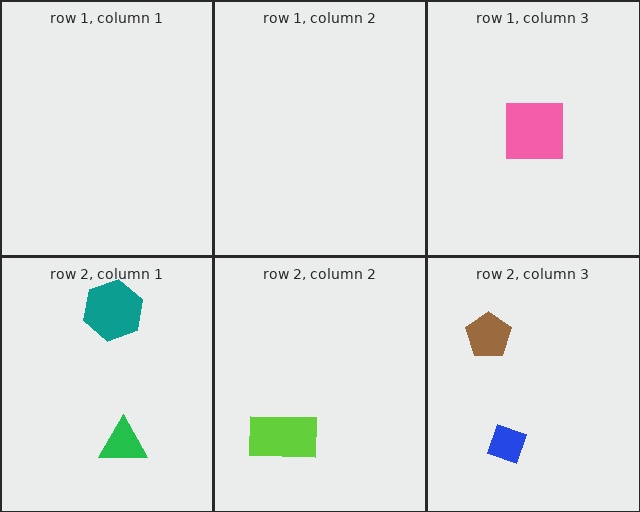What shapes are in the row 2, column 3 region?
The brown pentagon, the blue diamond.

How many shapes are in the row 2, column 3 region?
2.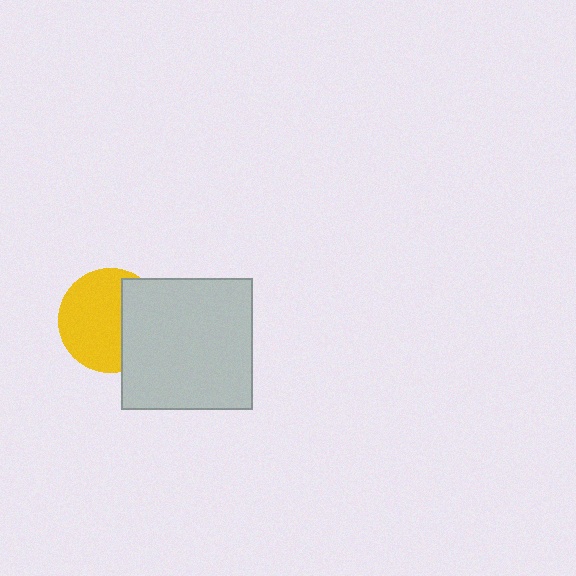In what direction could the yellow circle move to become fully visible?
The yellow circle could move left. That would shift it out from behind the light gray square entirely.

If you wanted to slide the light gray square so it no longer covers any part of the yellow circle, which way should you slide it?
Slide it right — that is the most direct way to separate the two shapes.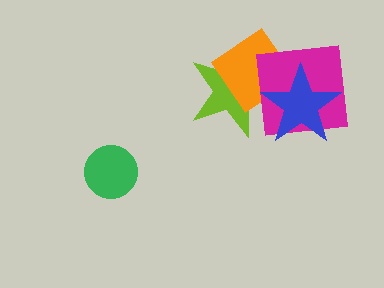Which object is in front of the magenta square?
The blue star is in front of the magenta square.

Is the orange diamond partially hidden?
Yes, it is partially covered by another shape.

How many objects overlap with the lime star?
3 objects overlap with the lime star.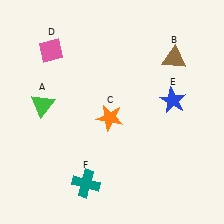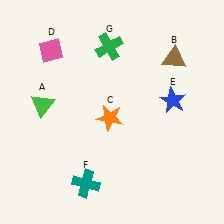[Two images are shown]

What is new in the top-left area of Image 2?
A green cross (G) was added in the top-left area of Image 2.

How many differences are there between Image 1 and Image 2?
There is 1 difference between the two images.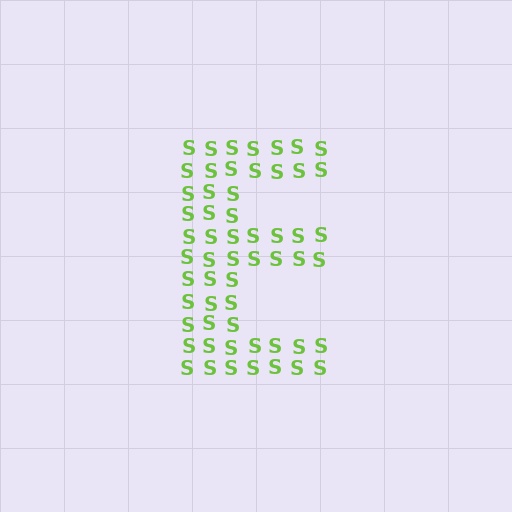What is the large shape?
The large shape is the letter E.